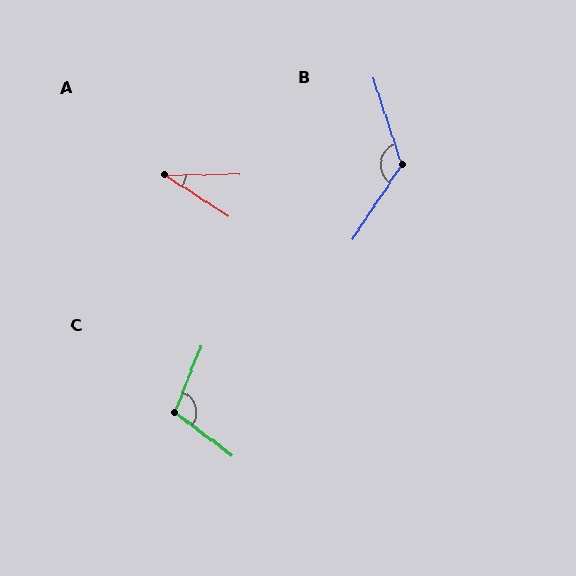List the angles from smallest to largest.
A (33°), C (105°), B (129°).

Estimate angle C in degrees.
Approximately 105 degrees.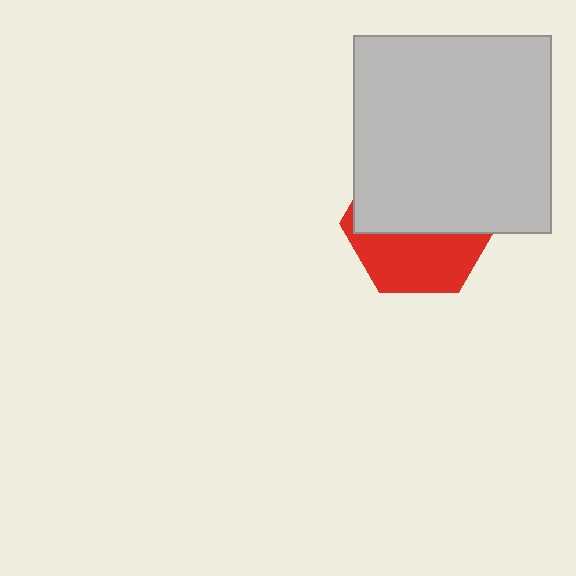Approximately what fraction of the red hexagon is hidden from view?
Roughly 57% of the red hexagon is hidden behind the light gray square.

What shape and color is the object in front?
The object in front is a light gray square.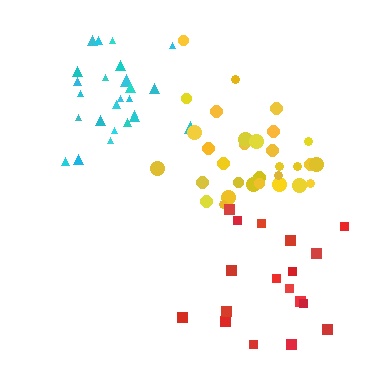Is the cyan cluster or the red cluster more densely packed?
Cyan.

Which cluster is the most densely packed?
Cyan.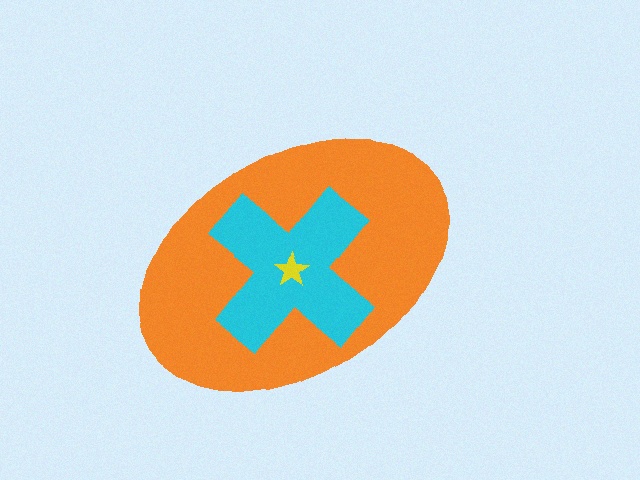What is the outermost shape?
The orange ellipse.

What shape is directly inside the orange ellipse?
The cyan cross.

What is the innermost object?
The yellow star.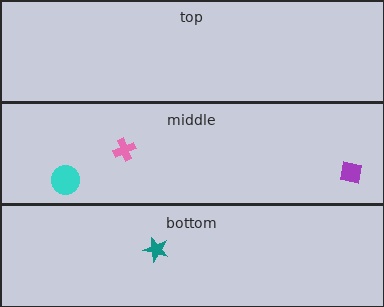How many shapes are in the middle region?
3.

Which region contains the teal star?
The bottom region.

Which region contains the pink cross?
The middle region.